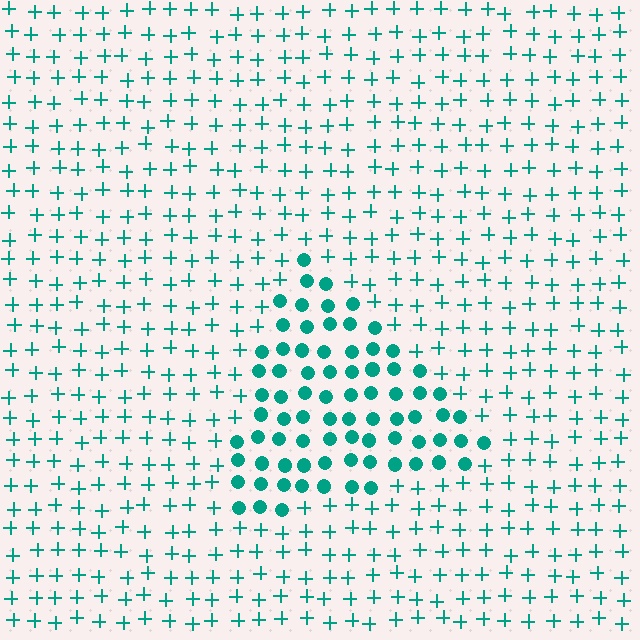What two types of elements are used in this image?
The image uses circles inside the triangle region and plus signs outside it.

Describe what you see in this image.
The image is filled with small teal elements arranged in a uniform grid. A triangle-shaped region contains circles, while the surrounding area contains plus signs. The boundary is defined purely by the change in element shape.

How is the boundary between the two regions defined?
The boundary is defined by a change in element shape: circles inside vs. plus signs outside. All elements share the same color and spacing.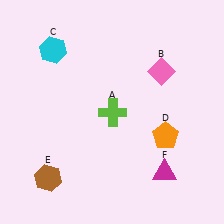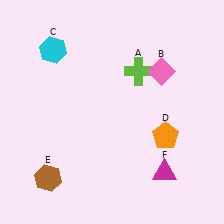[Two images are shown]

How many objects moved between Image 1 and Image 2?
1 object moved between the two images.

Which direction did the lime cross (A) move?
The lime cross (A) moved up.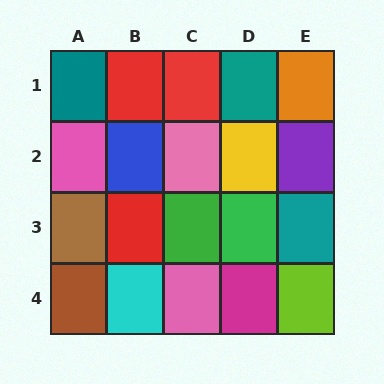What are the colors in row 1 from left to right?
Teal, red, red, teal, orange.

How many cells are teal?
3 cells are teal.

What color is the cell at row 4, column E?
Lime.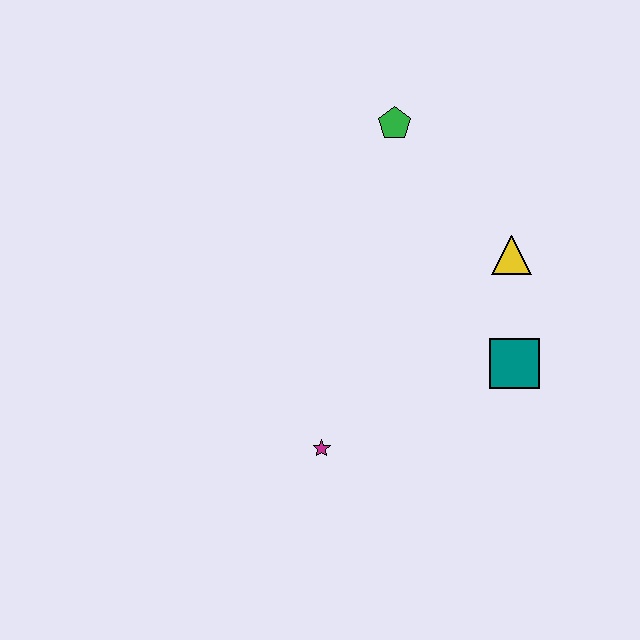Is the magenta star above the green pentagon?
No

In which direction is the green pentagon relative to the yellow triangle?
The green pentagon is above the yellow triangle.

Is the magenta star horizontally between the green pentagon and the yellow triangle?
No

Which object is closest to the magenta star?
The teal square is closest to the magenta star.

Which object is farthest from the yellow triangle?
The magenta star is farthest from the yellow triangle.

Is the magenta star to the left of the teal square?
Yes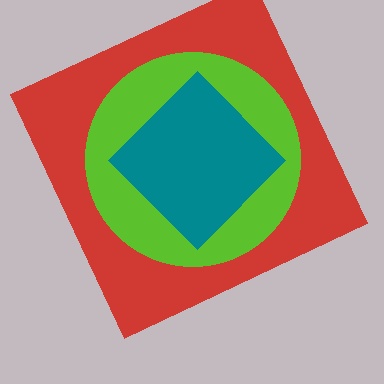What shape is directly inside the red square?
The lime circle.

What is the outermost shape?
The red square.